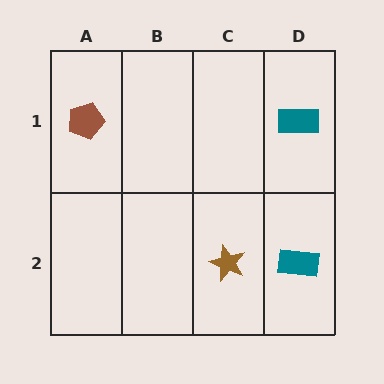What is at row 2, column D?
A teal rectangle.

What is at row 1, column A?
A brown pentagon.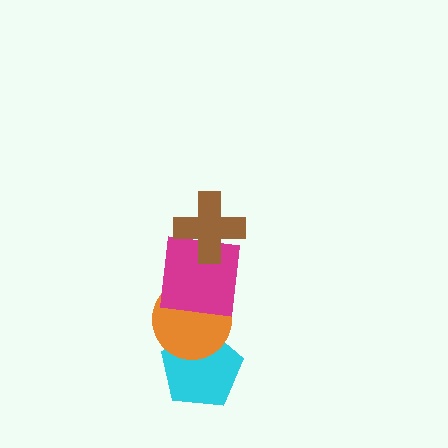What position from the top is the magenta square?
The magenta square is 2nd from the top.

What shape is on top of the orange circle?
The magenta square is on top of the orange circle.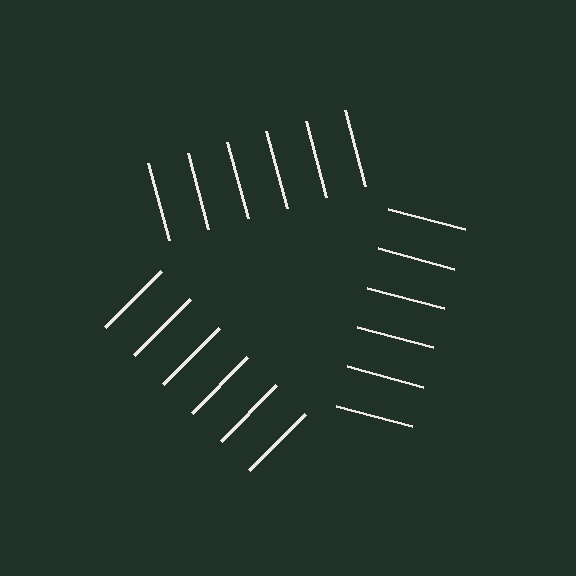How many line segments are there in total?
18 — 6 along each of the 3 edges.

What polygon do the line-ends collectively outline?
An illusory triangle — the line segments terminate on its edges but no continuous stroke is drawn.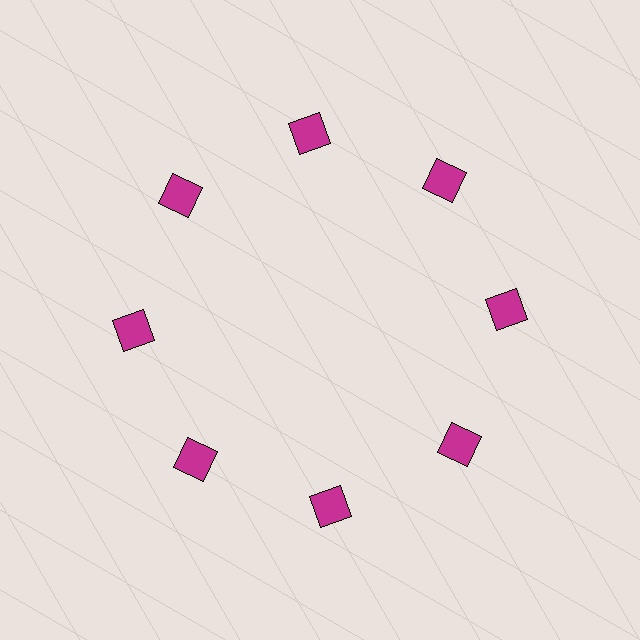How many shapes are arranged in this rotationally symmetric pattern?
There are 8 shapes, arranged in 8 groups of 1.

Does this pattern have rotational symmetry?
Yes, this pattern has 8-fold rotational symmetry. It looks the same after rotating 45 degrees around the center.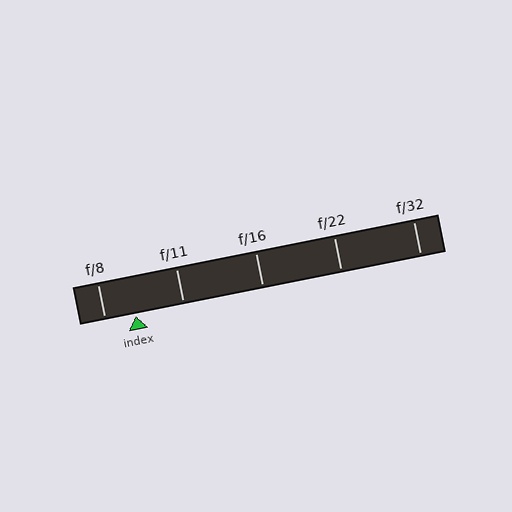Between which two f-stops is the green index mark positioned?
The index mark is between f/8 and f/11.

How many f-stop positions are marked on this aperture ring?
There are 5 f-stop positions marked.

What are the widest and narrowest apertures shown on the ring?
The widest aperture shown is f/8 and the narrowest is f/32.